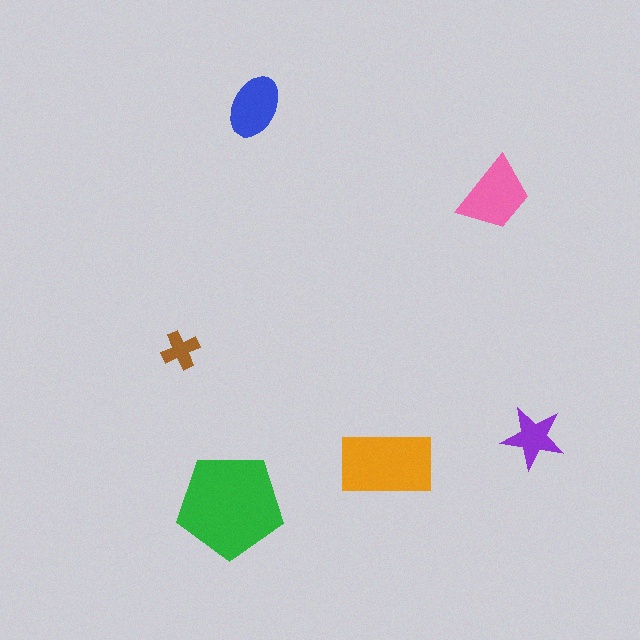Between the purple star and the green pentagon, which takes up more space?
The green pentagon.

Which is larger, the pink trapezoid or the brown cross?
The pink trapezoid.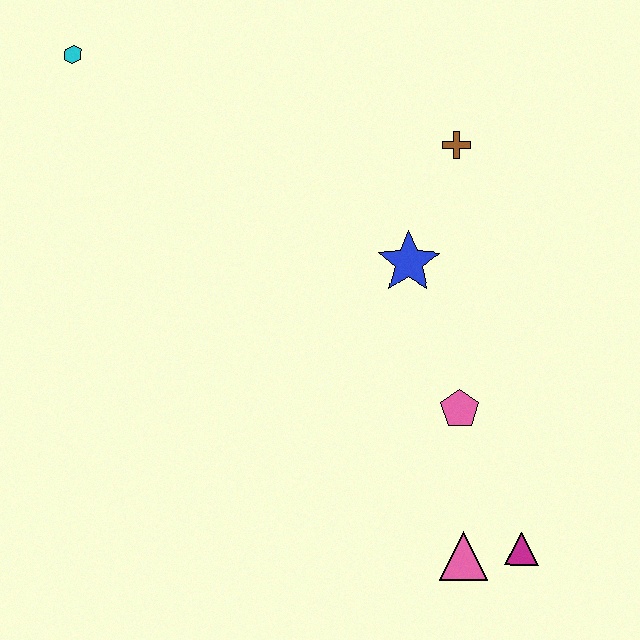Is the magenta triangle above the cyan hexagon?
No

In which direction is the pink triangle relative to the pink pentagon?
The pink triangle is below the pink pentagon.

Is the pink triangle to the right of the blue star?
Yes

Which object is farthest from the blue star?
The cyan hexagon is farthest from the blue star.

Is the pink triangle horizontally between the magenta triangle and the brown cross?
Yes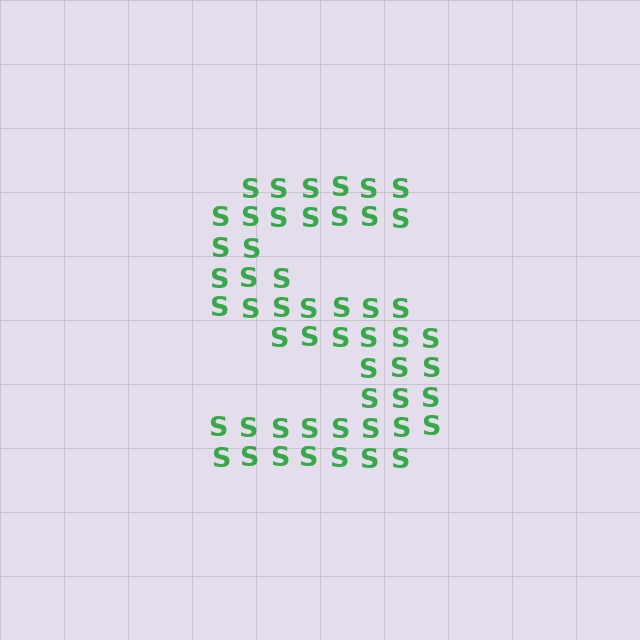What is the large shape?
The large shape is the letter S.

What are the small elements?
The small elements are letter S's.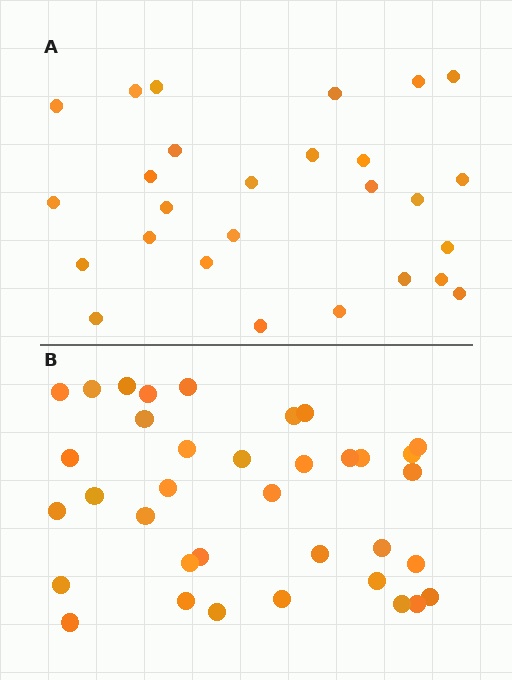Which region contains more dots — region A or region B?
Region B (the bottom region) has more dots.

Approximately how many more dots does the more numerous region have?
Region B has roughly 8 or so more dots than region A.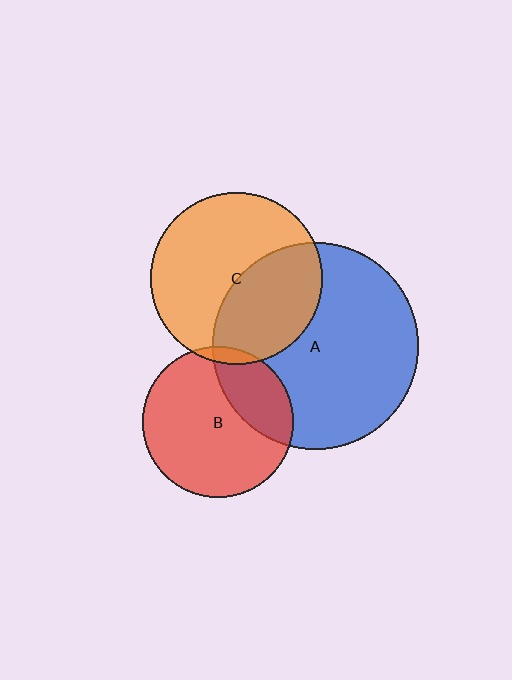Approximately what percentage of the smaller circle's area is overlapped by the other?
Approximately 40%.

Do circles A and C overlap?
Yes.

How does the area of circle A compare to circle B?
Approximately 1.9 times.